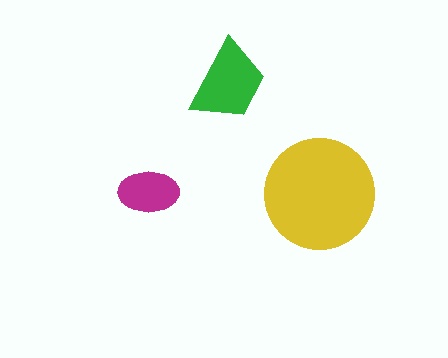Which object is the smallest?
The magenta ellipse.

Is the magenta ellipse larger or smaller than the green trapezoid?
Smaller.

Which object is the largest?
The yellow circle.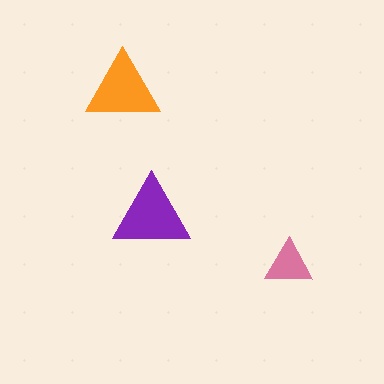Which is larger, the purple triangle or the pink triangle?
The purple one.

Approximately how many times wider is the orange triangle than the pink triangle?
About 1.5 times wider.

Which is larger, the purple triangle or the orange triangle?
The purple one.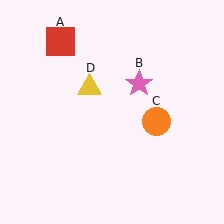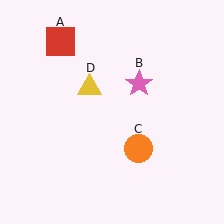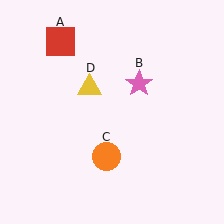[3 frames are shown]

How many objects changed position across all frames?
1 object changed position: orange circle (object C).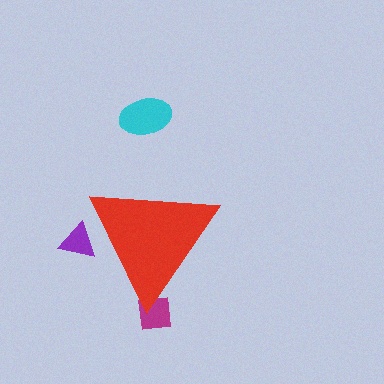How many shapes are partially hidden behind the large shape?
2 shapes are partially hidden.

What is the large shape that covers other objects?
A red triangle.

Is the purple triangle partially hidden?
Yes, the purple triangle is partially hidden behind the red triangle.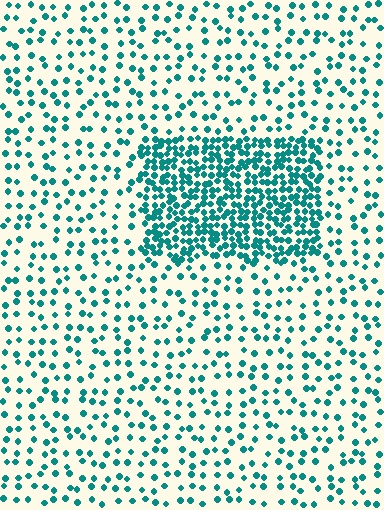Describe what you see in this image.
The image contains small teal elements arranged at two different densities. A rectangle-shaped region is visible where the elements are more densely packed than the surrounding area.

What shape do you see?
I see a rectangle.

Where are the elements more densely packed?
The elements are more densely packed inside the rectangle boundary.